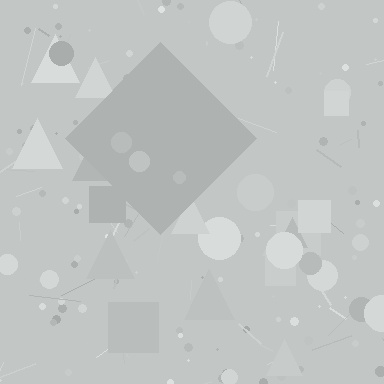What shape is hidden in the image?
A diamond is hidden in the image.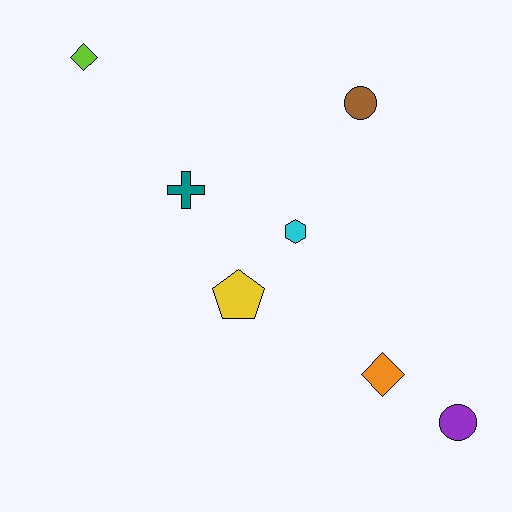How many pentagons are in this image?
There is 1 pentagon.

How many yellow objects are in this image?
There is 1 yellow object.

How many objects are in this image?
There are 7 objects.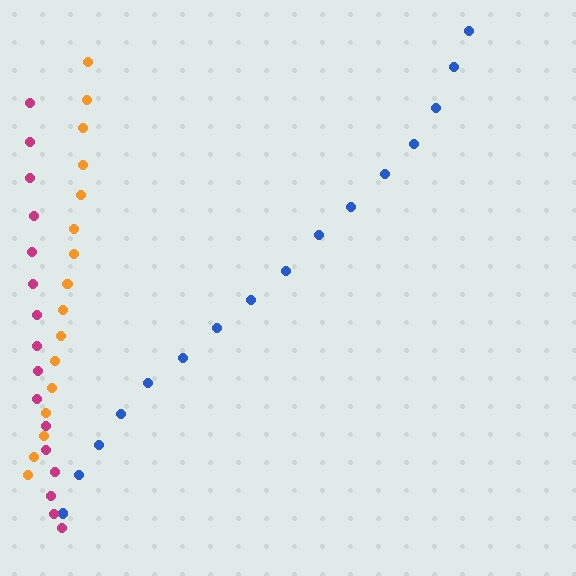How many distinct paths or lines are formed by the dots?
There are 3 distinct paths.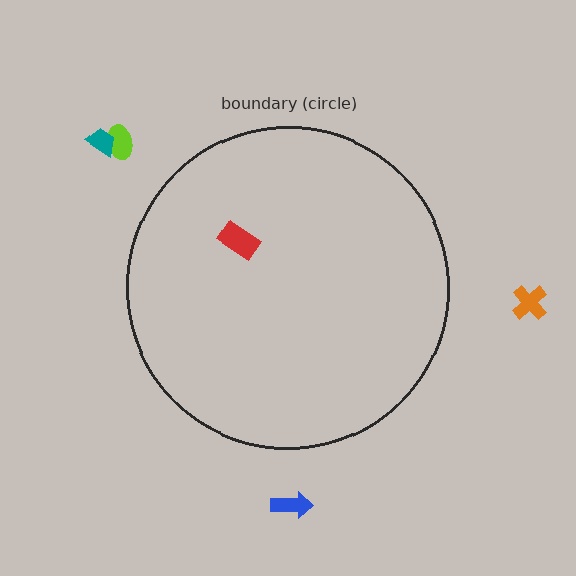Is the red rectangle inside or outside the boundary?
Inside.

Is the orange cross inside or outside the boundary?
Outside.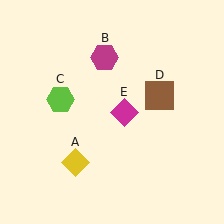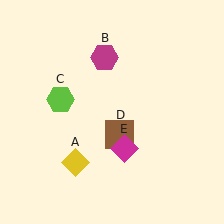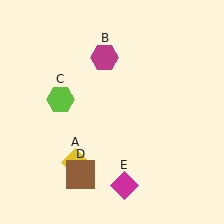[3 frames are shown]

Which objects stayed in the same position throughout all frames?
Yellow diamond (object A) and magenta hexagon (object B) and lime hexagon (object C) remained stationary.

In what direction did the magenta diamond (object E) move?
The magenta diamond (object E) moved down.